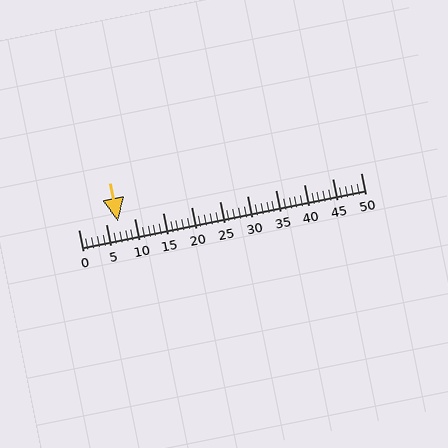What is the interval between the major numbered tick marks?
The major tick marks are spaced 5 units apart.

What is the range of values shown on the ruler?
The ruler shows values from 0 to 50.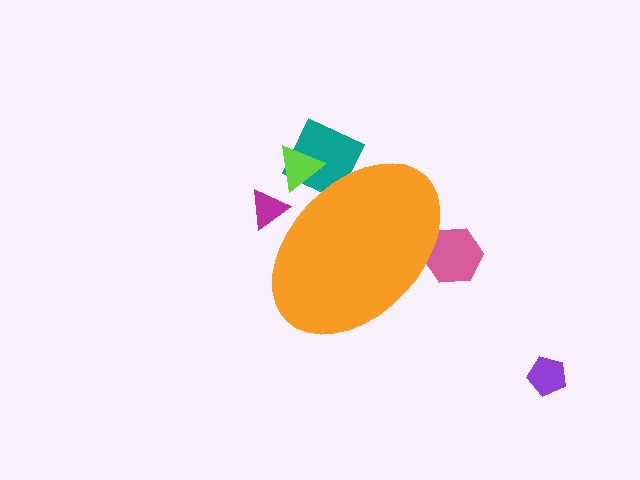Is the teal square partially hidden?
Yes, the teal square is partially hidden behind the orange ellipse.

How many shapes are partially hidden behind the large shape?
5 shapes are partially hidden.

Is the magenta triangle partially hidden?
Yes, the magenta triangle is partially hidden behind the orange ellipse.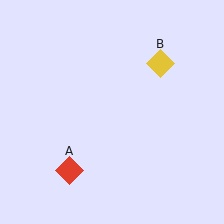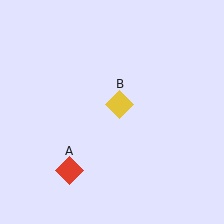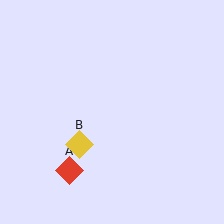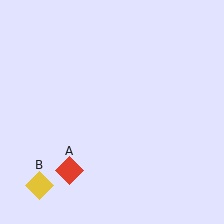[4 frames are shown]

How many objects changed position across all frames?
1 object changed position: yellow diamond (object B).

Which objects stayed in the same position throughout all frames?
Red diamond (object A) remained stationary.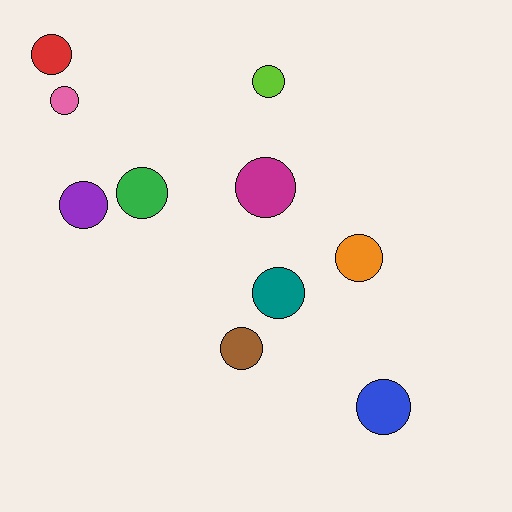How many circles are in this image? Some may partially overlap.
There are 10 circles.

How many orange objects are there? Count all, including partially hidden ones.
There is 1 orange object.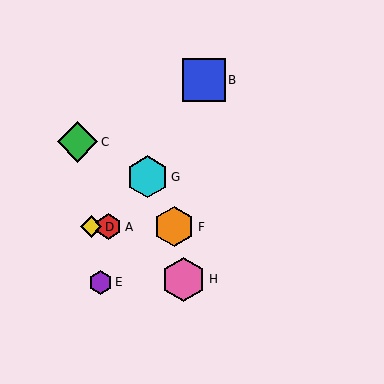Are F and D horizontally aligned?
Yes, both are at y≈227.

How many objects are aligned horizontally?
3 objects (A, D, F) are aligned horizontally.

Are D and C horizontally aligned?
No, D is at y≈227 and C is at y≈142.